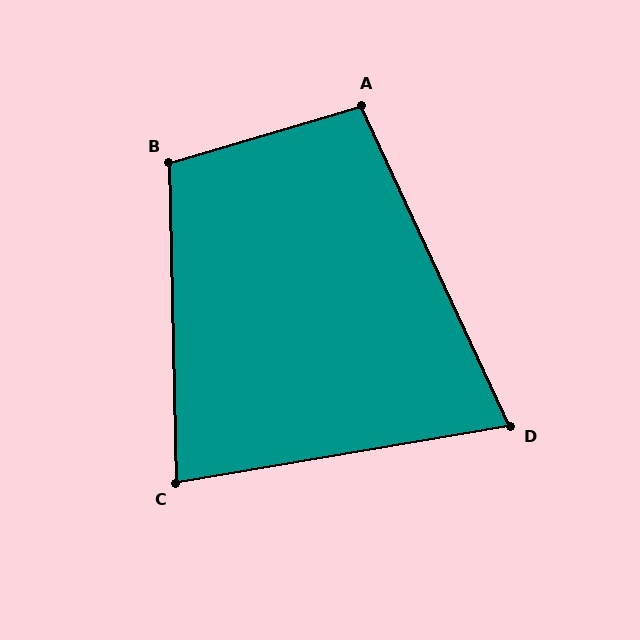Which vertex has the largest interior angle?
B, at approximately 105 degrees.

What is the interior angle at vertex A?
Approximately 98 degrees (obtuse).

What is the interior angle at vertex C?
Approximately 82 degrees (acute).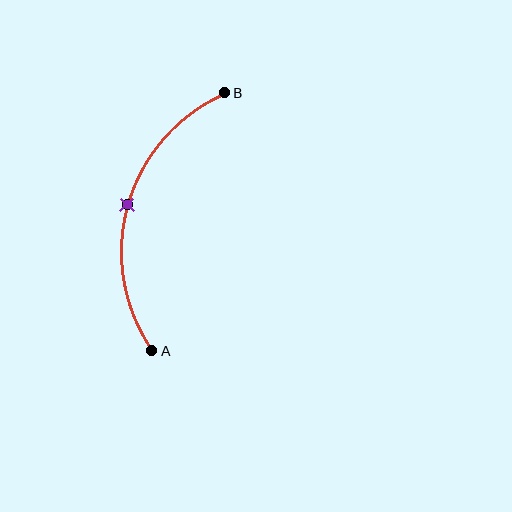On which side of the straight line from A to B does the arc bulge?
The arc bulges to the left of the straight line connecting A and B.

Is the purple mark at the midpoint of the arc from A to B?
Yes. The purple mark lies on the arc at equal arc-length from both A and B — it is the arc midpoint.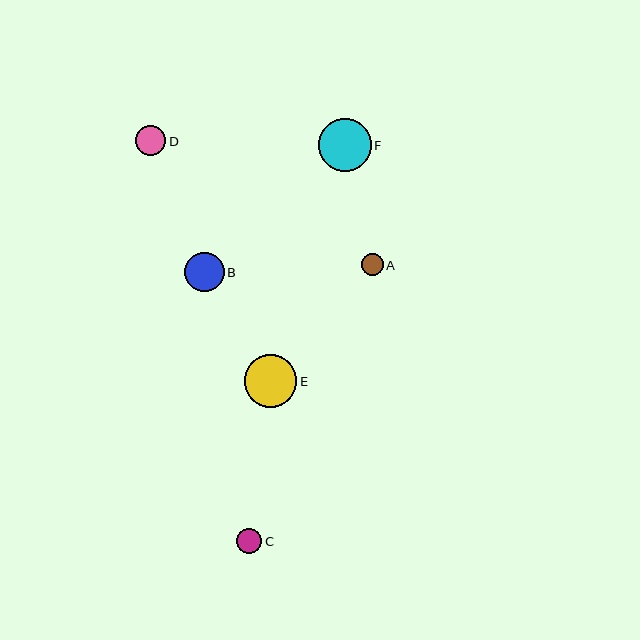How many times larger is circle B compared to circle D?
Circle B is approximately 1.3 times the size of circle D.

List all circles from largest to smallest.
From largest to smallest: F, E, B, D, C, A.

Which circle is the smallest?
Circle A is the smallest with a size of approximately 22 pixels.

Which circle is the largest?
Circle F is the largest with a size of approximately 53 pixels.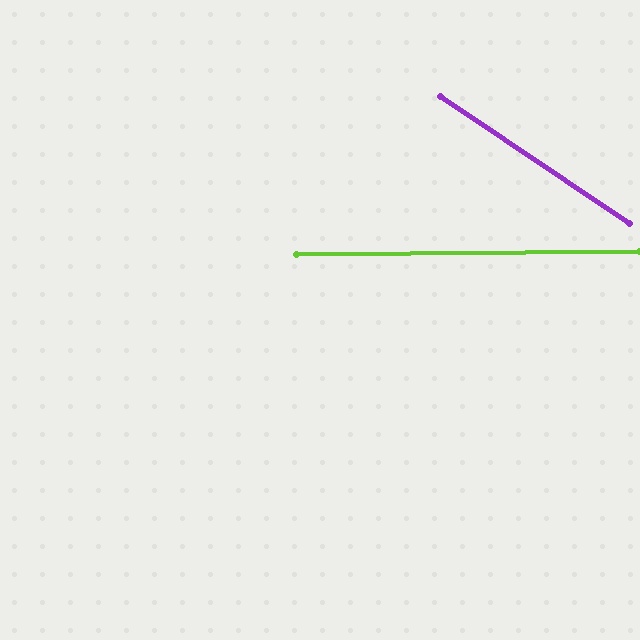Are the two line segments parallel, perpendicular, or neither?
Neither parallel nor perpendicular — they differ by about 35°.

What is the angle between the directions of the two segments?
Approximately 35 degrees.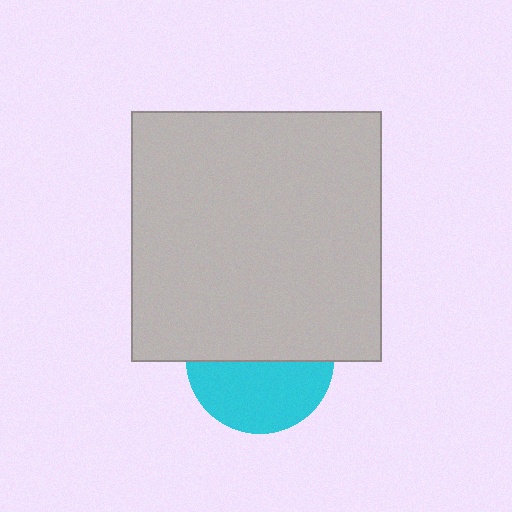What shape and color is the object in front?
The object in front is a light gray square.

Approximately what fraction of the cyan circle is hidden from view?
Roughly 51% of the cyan circle is hidden behind the light gray square.